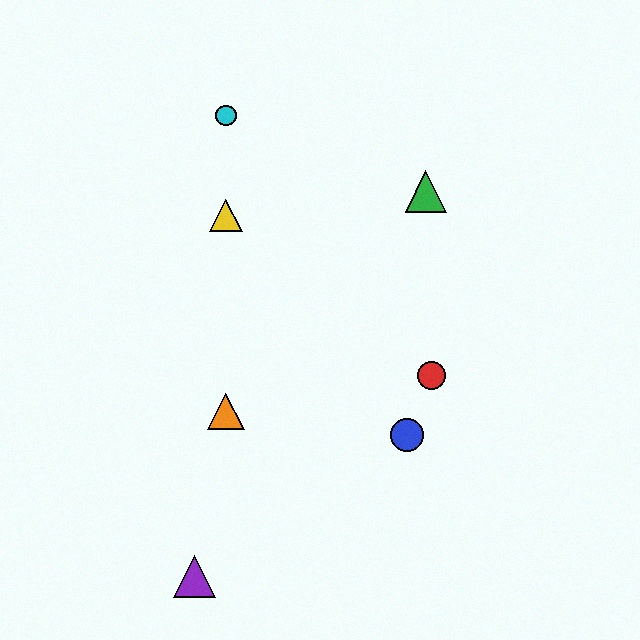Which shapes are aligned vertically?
The yellow triangle, the orange triangle, the cyan circle are aligned vertically.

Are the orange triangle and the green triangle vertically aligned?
No, the orange triangle is at x≈226 and the green triangle is at x≈426.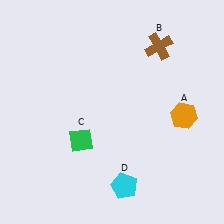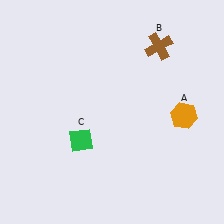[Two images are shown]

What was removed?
The cyan pentagon (D) was removed in Image 2.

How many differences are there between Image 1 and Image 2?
There is 1 difference between the two images.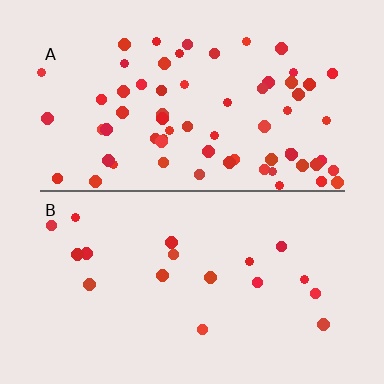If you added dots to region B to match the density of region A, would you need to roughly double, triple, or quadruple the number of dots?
Approximately quadruple.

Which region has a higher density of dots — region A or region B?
A (the top).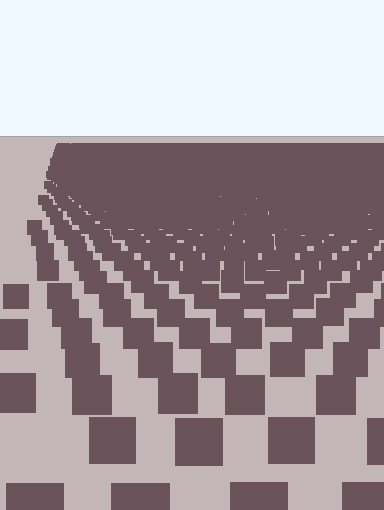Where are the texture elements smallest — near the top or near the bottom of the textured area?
Near the top.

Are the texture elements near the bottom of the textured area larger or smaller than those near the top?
Larger. Near the bottom, elements are closer to the viewer and appear at a bigger on-screen size.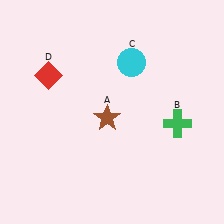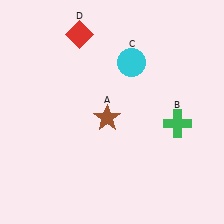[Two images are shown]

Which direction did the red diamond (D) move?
The red diamond (D) moved up.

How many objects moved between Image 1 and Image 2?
1 object moved between the two images.